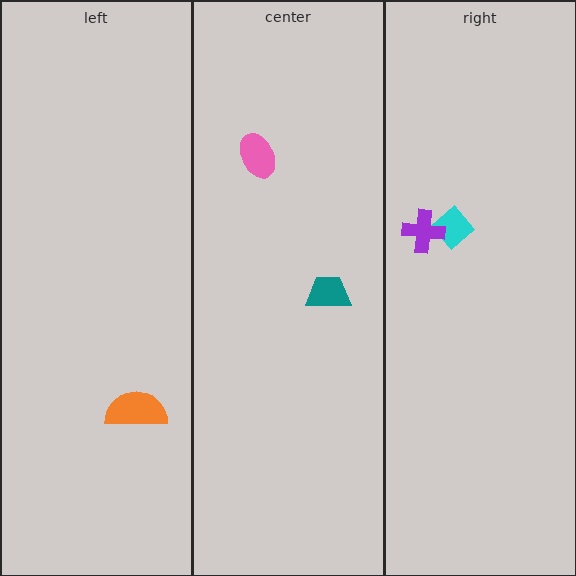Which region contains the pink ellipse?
The center region.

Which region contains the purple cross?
The right region.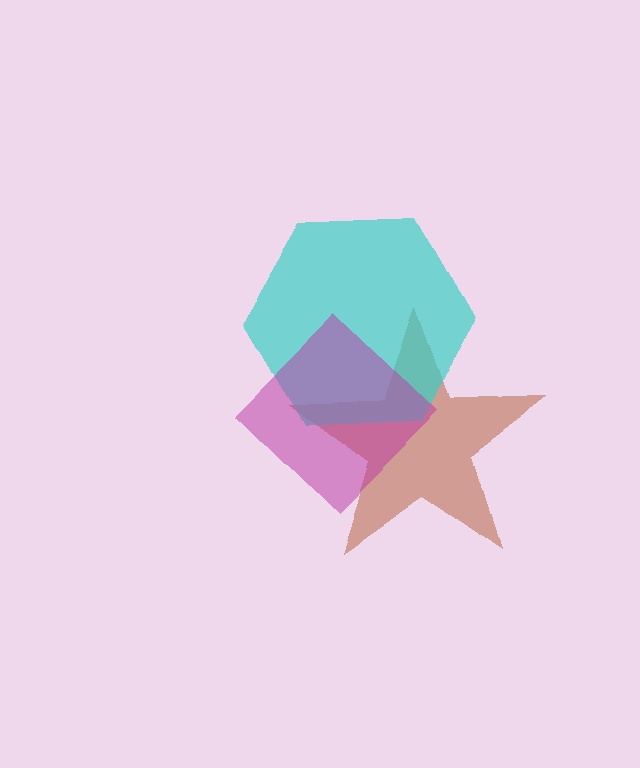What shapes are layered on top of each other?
The layered shapes are: a brown star, a cyan hexagon, a magenta diamond.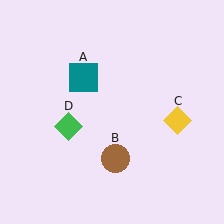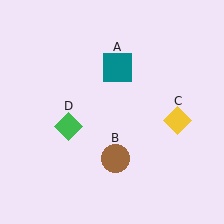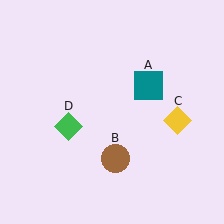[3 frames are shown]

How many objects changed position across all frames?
1 object changed position: teal square (object A).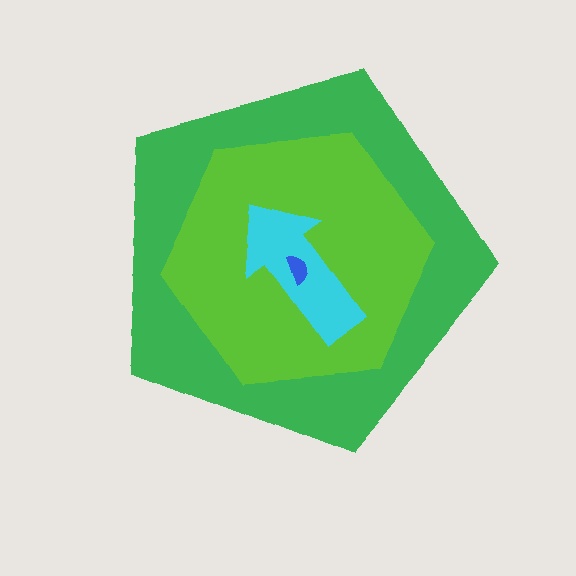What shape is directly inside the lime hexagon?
The cyan arrow.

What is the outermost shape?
The green pentagon.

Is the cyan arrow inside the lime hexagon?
Yes.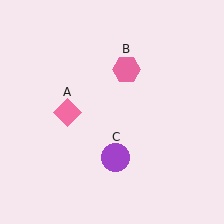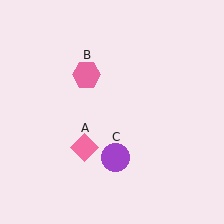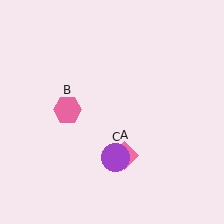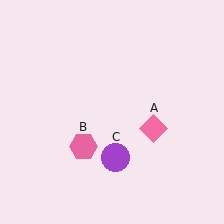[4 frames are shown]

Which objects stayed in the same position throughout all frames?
Purple circle (object C) remained stationary.